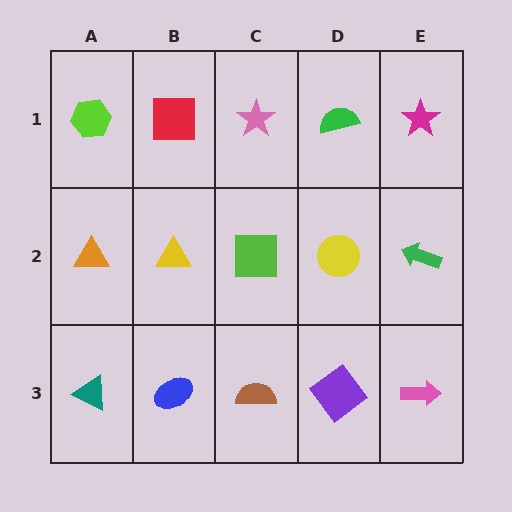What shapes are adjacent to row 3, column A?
An orange triangle (row 2, column A), a blue ellipse (row 3, column B).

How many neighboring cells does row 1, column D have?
3.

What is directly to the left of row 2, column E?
A yellow circle.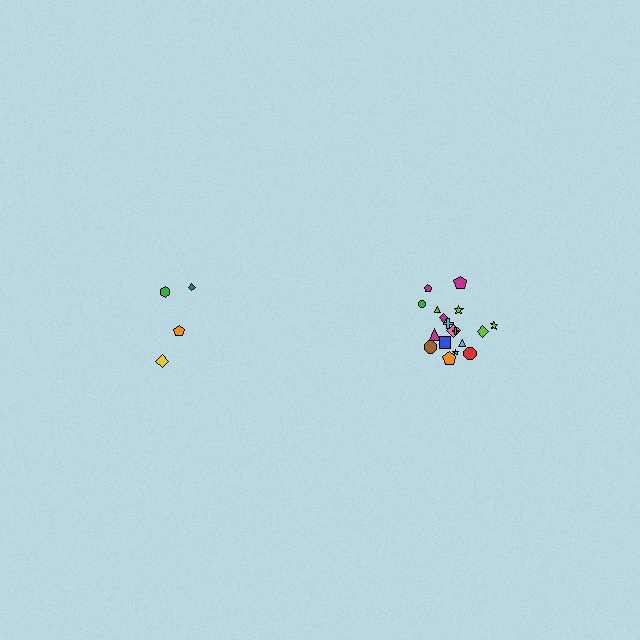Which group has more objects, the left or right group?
The right group.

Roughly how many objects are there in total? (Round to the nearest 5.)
Roughly 20 objects in total.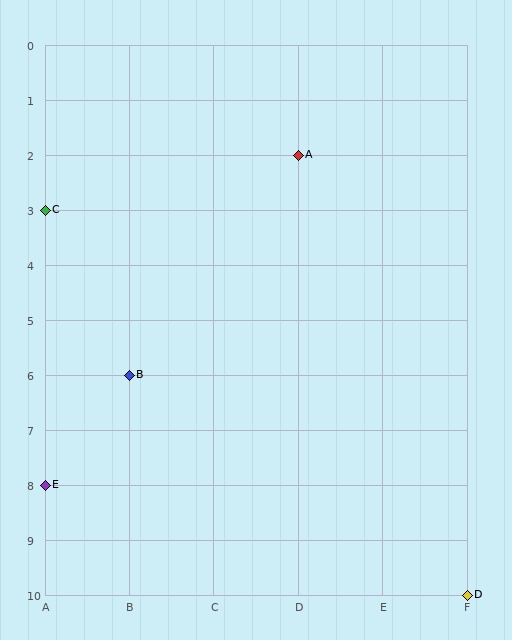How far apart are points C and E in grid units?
Points C and E are 5 rows apart.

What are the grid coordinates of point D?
Point D is at grid coordinates (F, 10).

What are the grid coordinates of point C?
Point C is at grid coordinates (A, 3).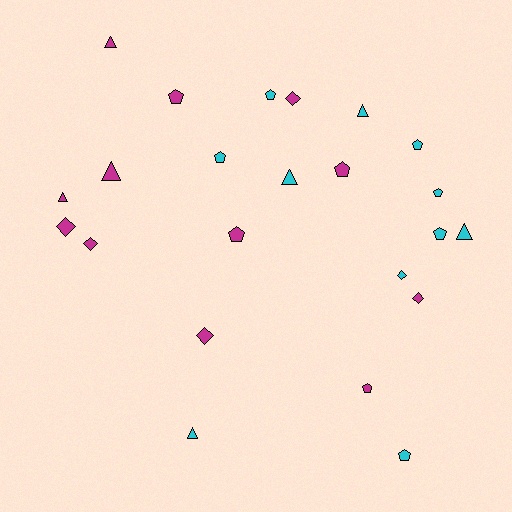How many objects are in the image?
There are 23 objects.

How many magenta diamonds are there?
There are 5 magenta diamonds.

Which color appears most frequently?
Magenta, with 12 objects.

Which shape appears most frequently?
Pentagon, with 10 objects.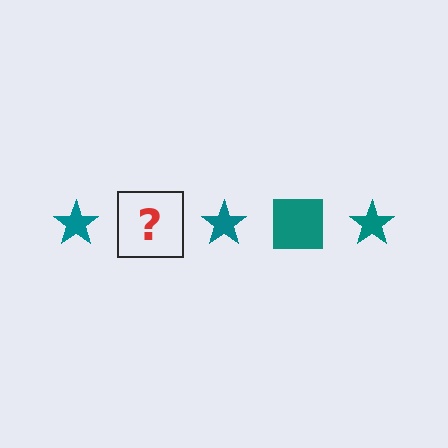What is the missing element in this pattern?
The missing element is a teal square.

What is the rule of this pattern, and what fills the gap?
The rule is that the pattern cycles through star, square shapes in teal. The gap should be filled with a teal square.